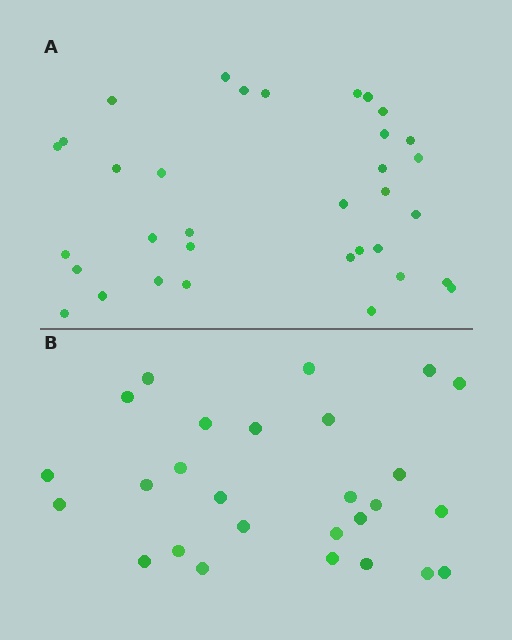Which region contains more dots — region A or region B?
Region A (the top region) has more dots.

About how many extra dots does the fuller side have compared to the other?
Region A has roughly 8 or so more dots than region B.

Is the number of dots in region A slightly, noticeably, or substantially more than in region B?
Region A has noticeably more, but not dramatically so. The ratio is roughly 1.3 to 1.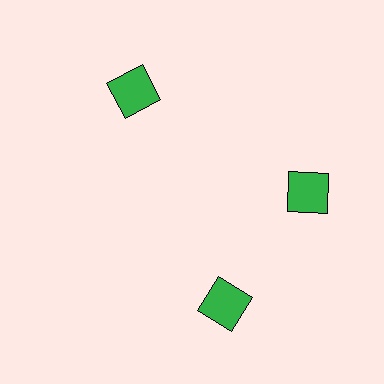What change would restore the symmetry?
The symmetry would be restored by rotating it back into even spacing with its neighbors so that all 3 squares sit at equal angles and equal distance from the center.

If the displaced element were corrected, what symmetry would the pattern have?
It would have 3-fold rotational symmetry — the pattern would map onto itself every 120 degrees.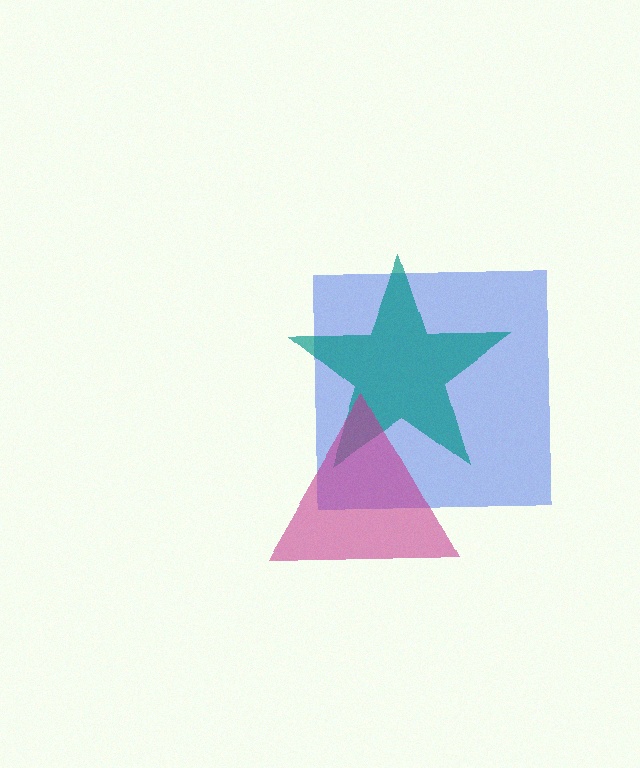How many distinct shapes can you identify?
There are 3 distinct shapes: a blue square, a teal star, a magenta triangle.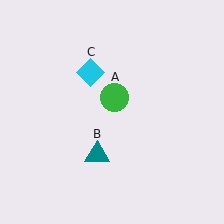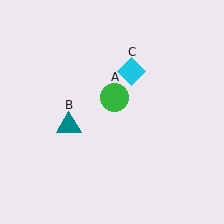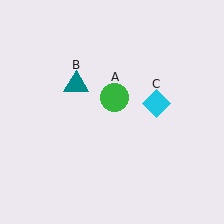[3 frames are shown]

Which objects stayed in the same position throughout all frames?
Green circle (object A) remained stationary.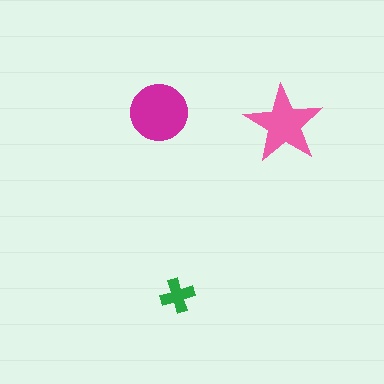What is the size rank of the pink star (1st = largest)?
2nd.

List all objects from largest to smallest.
The magenta circle, the pink star, the green cross.